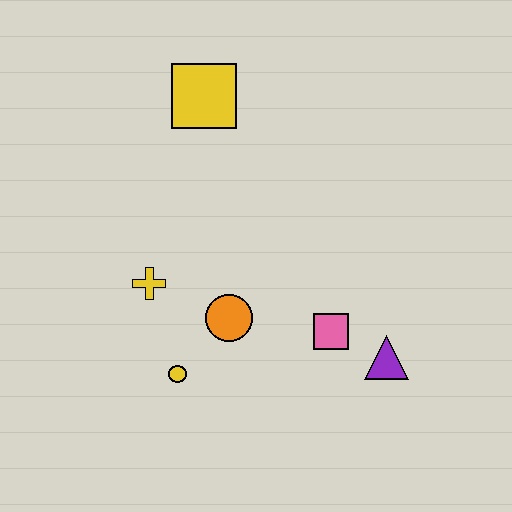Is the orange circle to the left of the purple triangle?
Yes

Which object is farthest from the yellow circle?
The yellow square is farthest from the yellow circle.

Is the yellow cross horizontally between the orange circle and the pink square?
No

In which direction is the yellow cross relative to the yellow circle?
The yellow cross is above the yellow circle.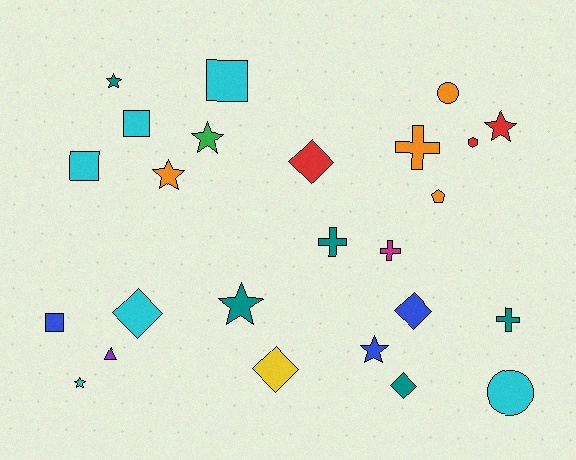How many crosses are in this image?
There are 4 crosses.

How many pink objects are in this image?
There are no pink objects.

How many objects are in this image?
There are 25 objects.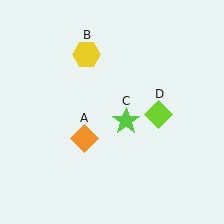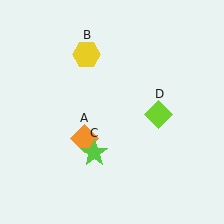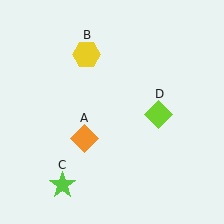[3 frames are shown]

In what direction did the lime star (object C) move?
The lime star (object C) moved down and to the left.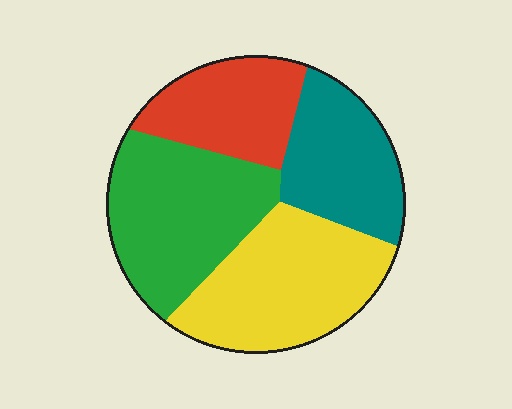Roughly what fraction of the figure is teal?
Teal takes up about one fifth (1/5) of the figure.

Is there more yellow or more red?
Yellow.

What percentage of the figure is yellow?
Yellow takes up between a quarter and a half of the figure.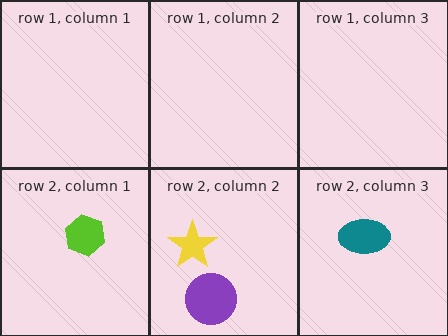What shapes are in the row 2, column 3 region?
The teal ellipse.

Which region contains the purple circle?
The row 2, column 2 region.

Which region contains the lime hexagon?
The row 2, column 1 region.